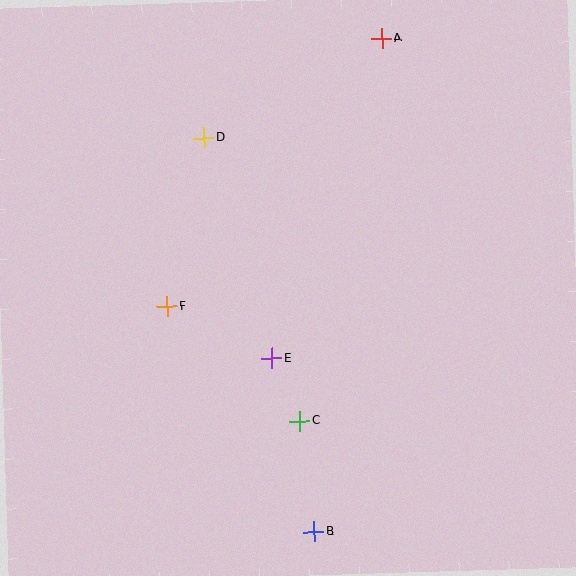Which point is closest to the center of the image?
Point E at (272, 358) is closest to the center.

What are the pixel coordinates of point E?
Point E is at (272, 358).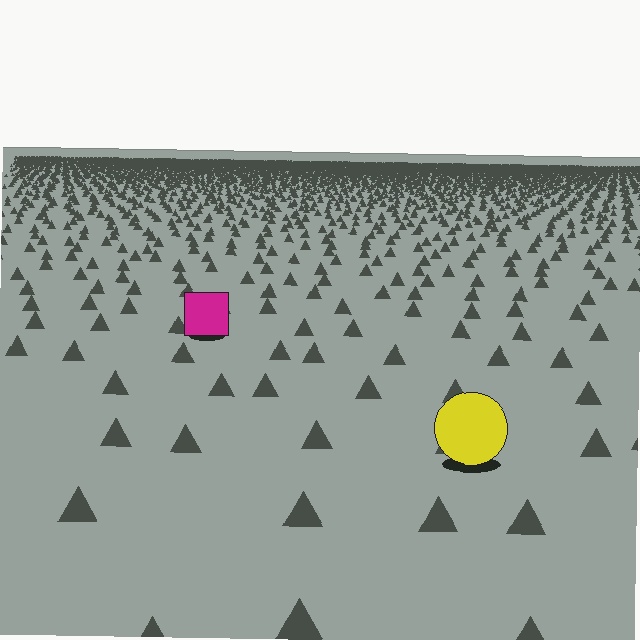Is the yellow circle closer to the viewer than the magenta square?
Yes. The yellow circle is closer — you can tell from the texture gradient: the ground texture is coarser near it.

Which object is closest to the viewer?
The yellow circle is closest. The texture marks near it are larger and more spread out.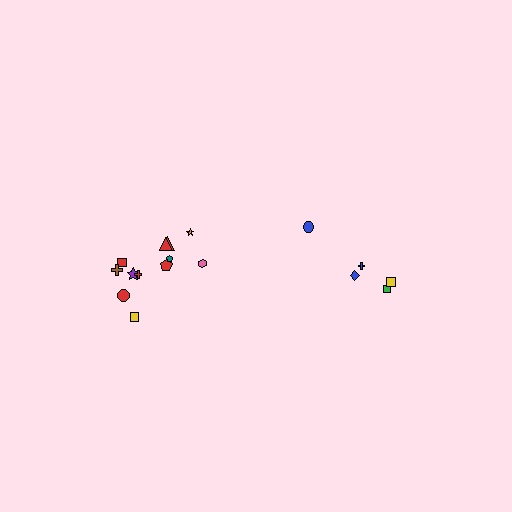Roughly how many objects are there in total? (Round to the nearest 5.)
Roughly 15 objects in total.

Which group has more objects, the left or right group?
The left group.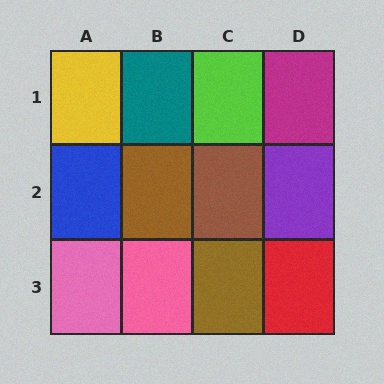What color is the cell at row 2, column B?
Brown.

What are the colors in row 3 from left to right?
Pink, pink, brown, red.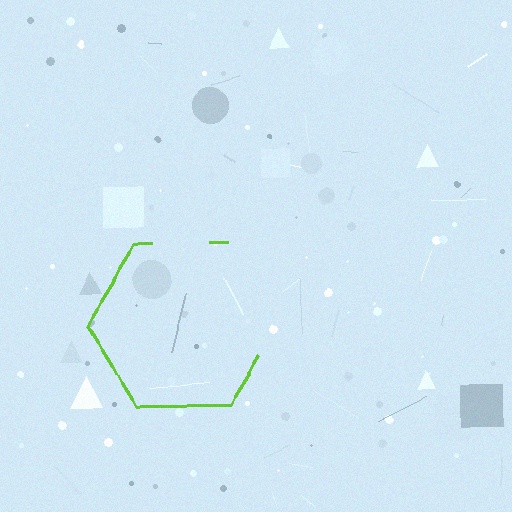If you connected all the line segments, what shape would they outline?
They would outline a hexagon.